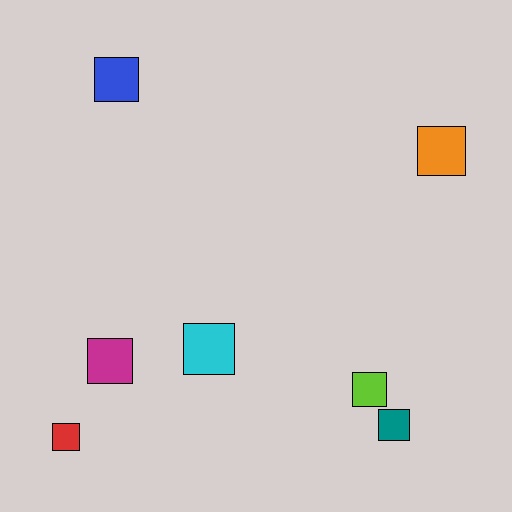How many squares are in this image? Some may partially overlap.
There are 7 squares.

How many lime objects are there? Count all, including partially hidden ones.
There is 1 lime object.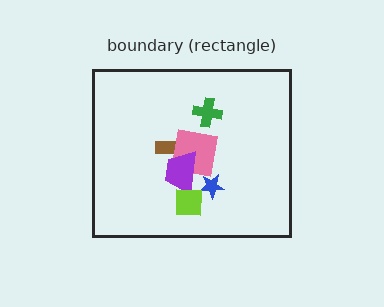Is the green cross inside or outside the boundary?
Inside.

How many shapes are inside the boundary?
6 inside, 0 outside.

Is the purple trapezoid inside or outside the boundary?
Inside.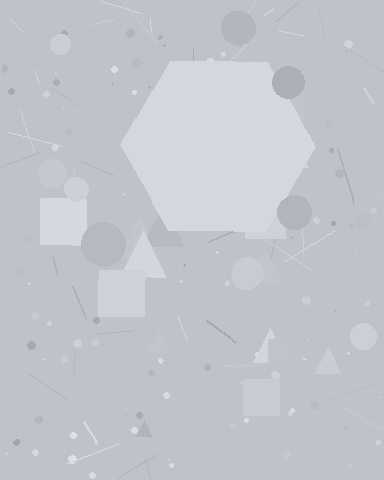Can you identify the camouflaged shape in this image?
The camouflaged shape is a hexagon.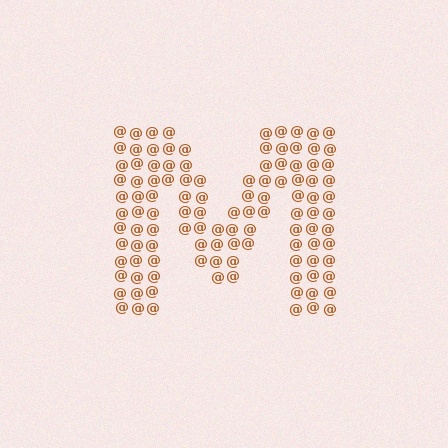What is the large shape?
The large shape is the letter M.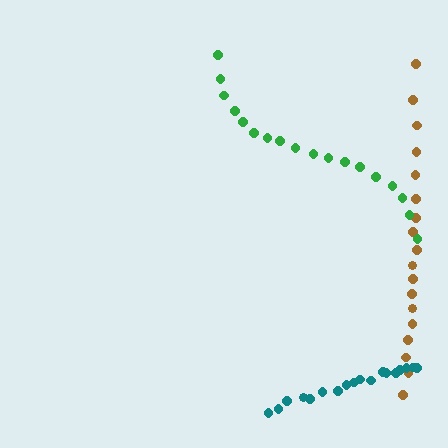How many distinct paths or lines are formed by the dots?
There are 3 distinct paths.